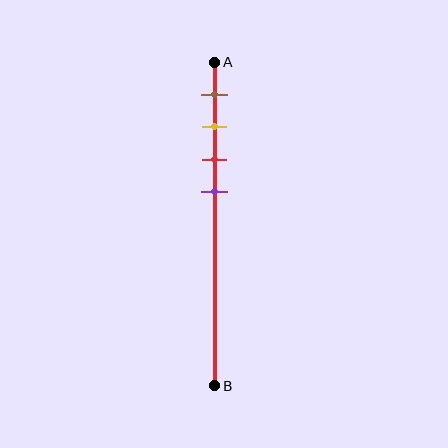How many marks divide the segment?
There are 4 marks dividing the segment.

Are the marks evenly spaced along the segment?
Yes, the marks are approximately evenly spaced.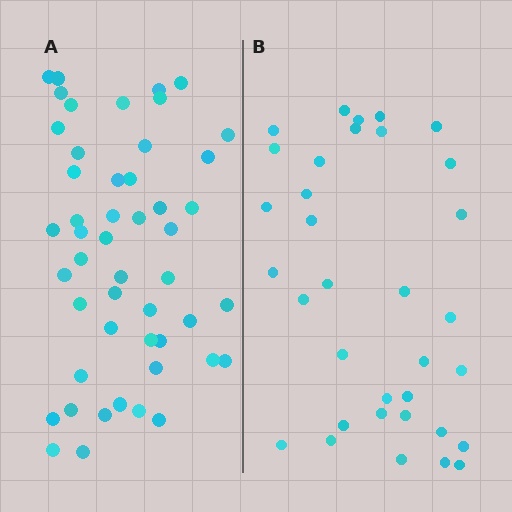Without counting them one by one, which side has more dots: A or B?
Region A (the left region) has more dots.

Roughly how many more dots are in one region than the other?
Region A has approximately 15 more dots than region B.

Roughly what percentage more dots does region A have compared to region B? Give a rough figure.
About 45% more.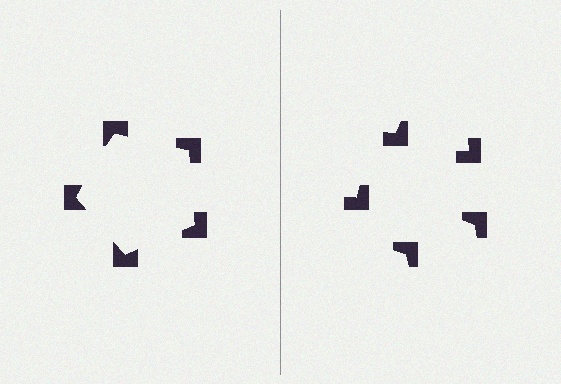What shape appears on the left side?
An illusory pentagon.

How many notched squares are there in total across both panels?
10 — 5 on each side.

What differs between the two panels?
The notched squares are positioned identically on both sides; only the wedge orientations differ. On the left they align to a pentagon; on the right they are misaligned.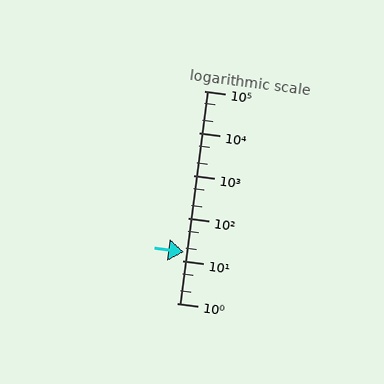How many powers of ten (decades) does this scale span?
The scale spans 5 decades, from 1 to 100000.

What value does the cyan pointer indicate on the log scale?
The pointer indicates approximately 16.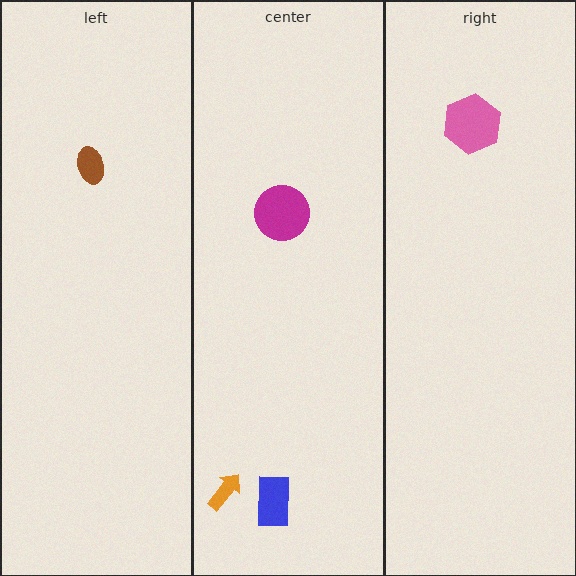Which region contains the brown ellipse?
The left region.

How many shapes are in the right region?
1.